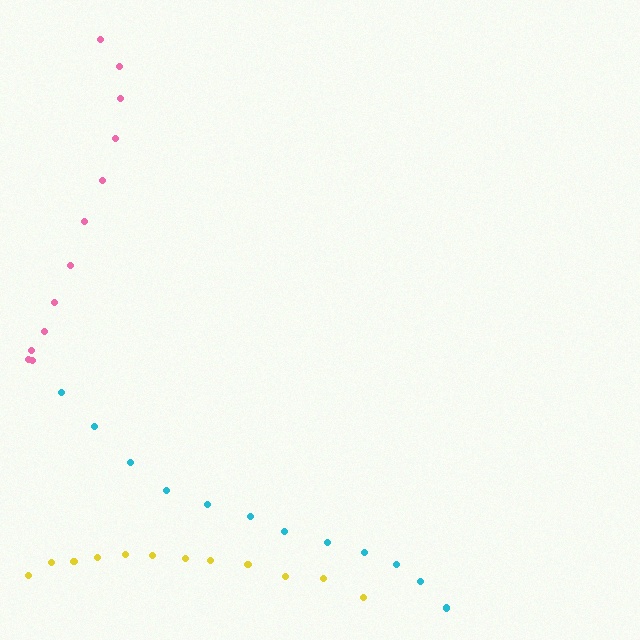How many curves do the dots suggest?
There are 3 distinct paths.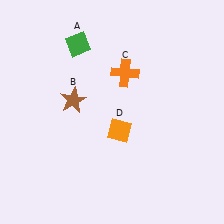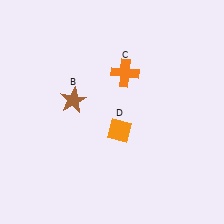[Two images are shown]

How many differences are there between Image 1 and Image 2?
There is 1 difference between the two images.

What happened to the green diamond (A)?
The green diamond (A) was removed in Image 2. It was in the top-left area of Image 1.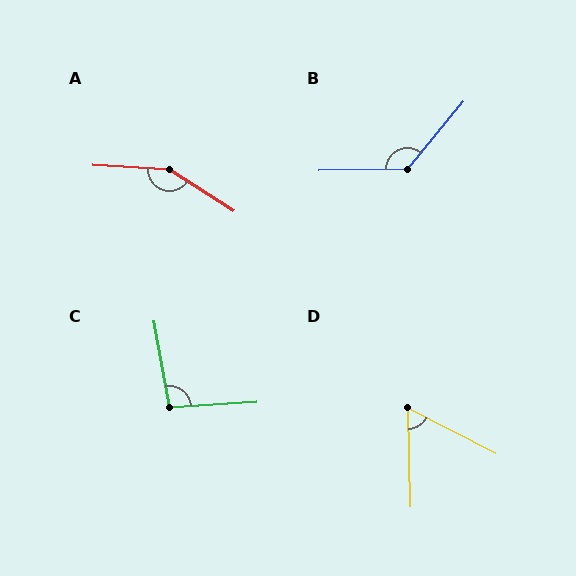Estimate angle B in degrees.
Approximately 131 degrees.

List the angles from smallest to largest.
D (61°), C (96°), B (131°), A (151°).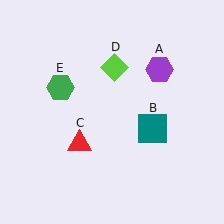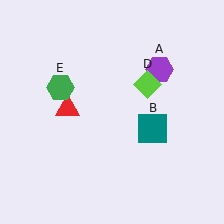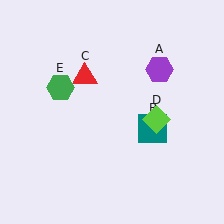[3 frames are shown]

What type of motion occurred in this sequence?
The red triangle (object C), lime diamond (object D) rotated clockwise around the center of the scene.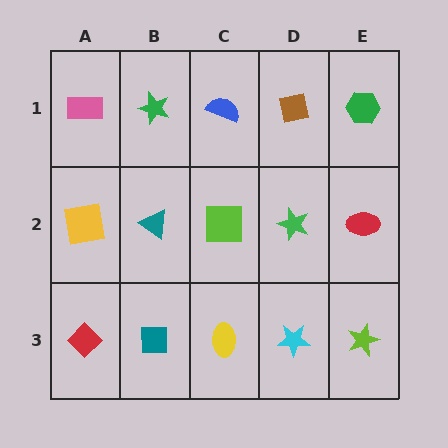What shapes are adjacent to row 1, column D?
A green star (row 2, column D), a blue semicircle (row 1, column C), a green hexagon (row 1, column E).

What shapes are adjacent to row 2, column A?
A pink rectangle (row 1, column A), a red diamond (row 3, column A), a teal triangle (row 2, column B).